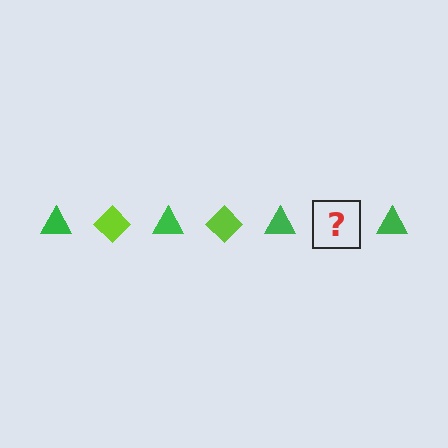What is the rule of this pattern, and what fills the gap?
The rule is that the pattern alternates between green triangle and lime diamond. The gap should be filled with a lime diamond.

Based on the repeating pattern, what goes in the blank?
The blank should be a lime diamond.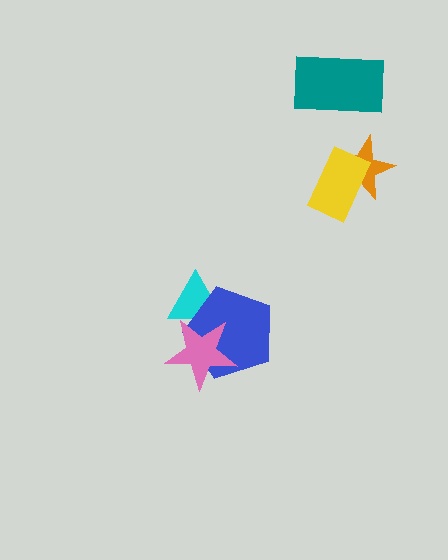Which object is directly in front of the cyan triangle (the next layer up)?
The blue pentagon is directly in front of the cyan triangle.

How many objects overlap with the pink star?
2 objects overlap with the pink star.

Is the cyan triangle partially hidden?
Yes, it is partially covered by another shape.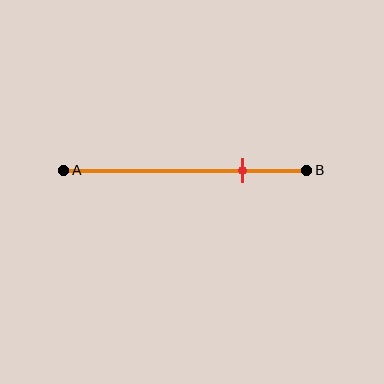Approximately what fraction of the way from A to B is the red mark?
The red mark is approximately 75% of the way from A to B.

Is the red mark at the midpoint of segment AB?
No, the mark is at about 75% from A, not at the 50% midpoint.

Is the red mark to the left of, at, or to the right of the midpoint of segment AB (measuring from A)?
The red mark is to the right of the midpoint of segment AB.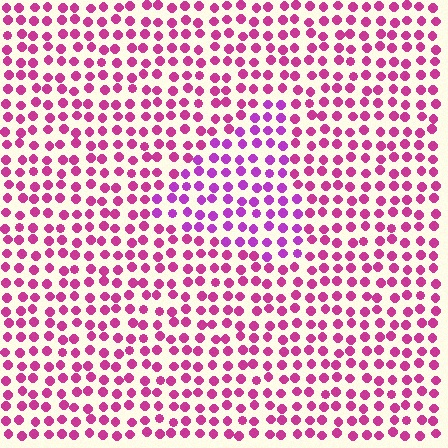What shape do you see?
I see a triangle.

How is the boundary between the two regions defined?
The boundary is defined purely by a slight shift in hue (about 28 degrees). Spacing, size, and orientation are identical on both sides.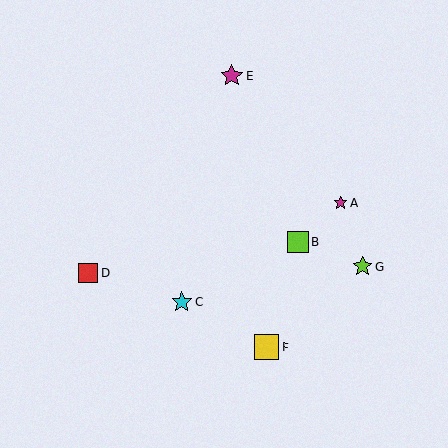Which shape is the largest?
The yellow square (labeled F) is the largest.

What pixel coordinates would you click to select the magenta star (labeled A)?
Click at (341, 203) to select the magenta star A.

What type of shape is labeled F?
Shape F is a yellow square.